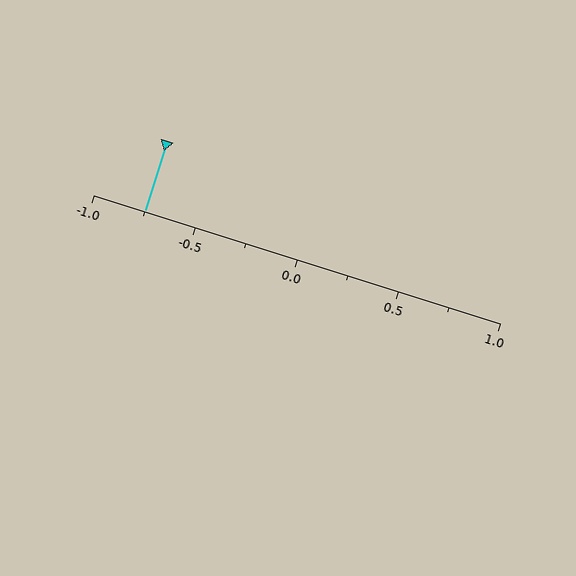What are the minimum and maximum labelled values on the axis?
The axis runs from -1.0 to 1.0.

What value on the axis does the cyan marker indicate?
The marker indicates approximately -0.75.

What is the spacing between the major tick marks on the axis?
The major ticks are spaced 0.5 apart.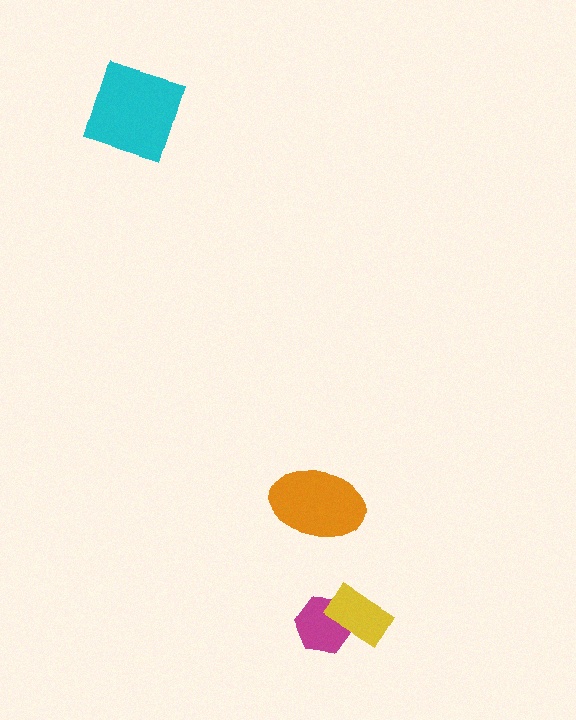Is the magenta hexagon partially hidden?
Yes, it is partially covered by another shape.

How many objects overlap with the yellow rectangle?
1 object overlaps with the yellow rectangle.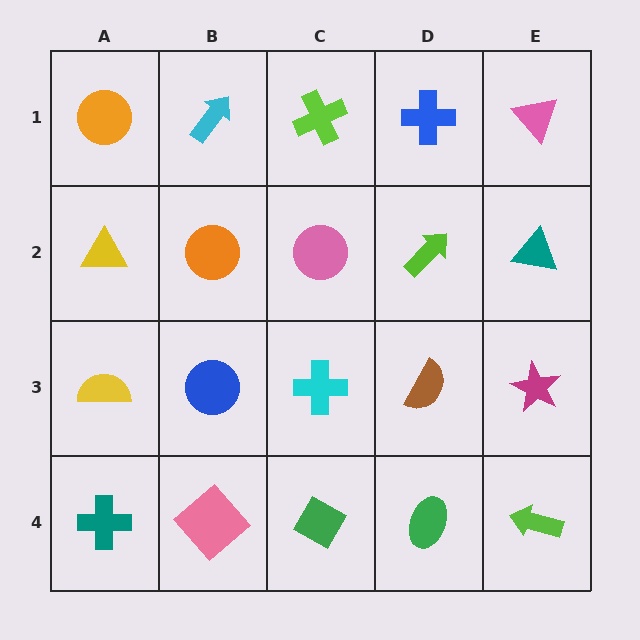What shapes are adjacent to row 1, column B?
An orange circle (row 2, column B), an orange circle (row 1, column A), a lime cross (row 1, column C).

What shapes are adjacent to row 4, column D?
A brown semicircle (row 3, column D), a green diamond (row 4, column C), a lime arrow (row 4, column E).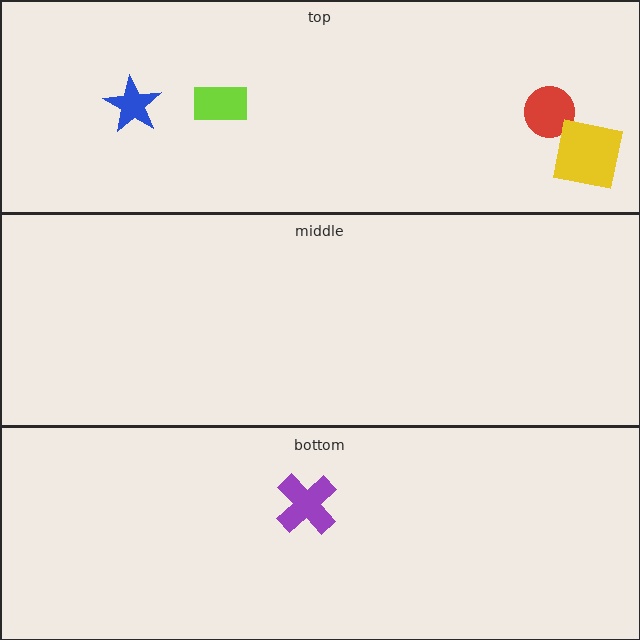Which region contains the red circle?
The top region.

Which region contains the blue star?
The top region.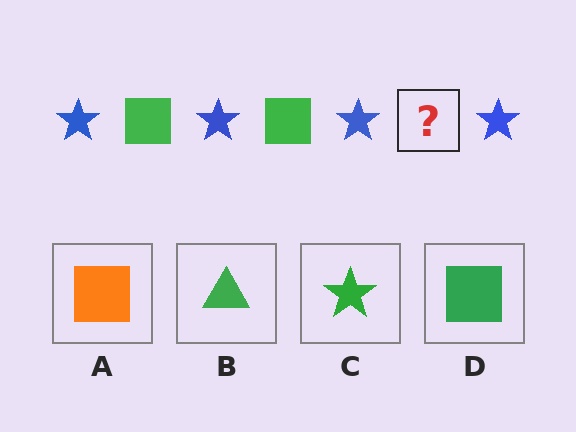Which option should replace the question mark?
Option D.